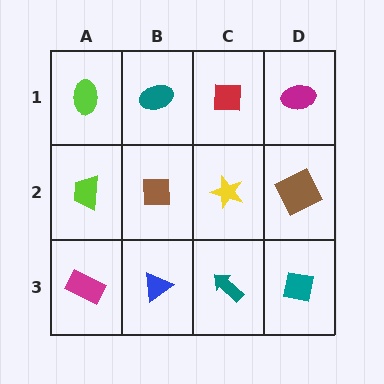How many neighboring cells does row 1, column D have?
2.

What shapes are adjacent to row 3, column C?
A yellow star (row 2, column C), a blue triangle (row 3, column B), a teal square (row 3, column D).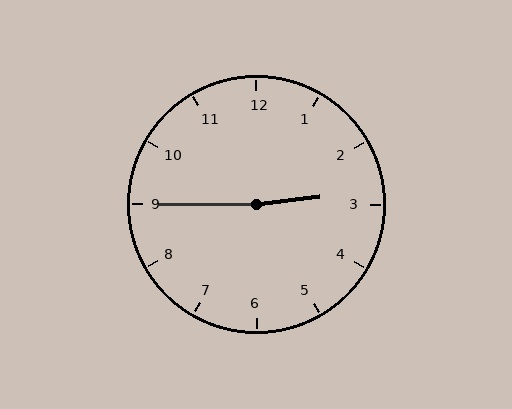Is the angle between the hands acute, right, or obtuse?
It is obtuse.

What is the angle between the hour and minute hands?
Approximately 172 degrees.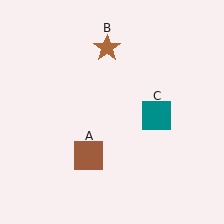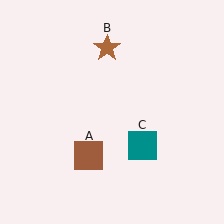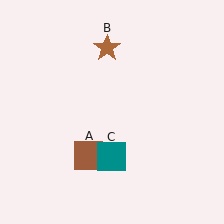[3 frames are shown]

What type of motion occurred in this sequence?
The teal square (object C) rotated clockwise around the center of the scene.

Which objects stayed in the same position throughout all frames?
Brown square (object A) and brown star (object B) remained stationary.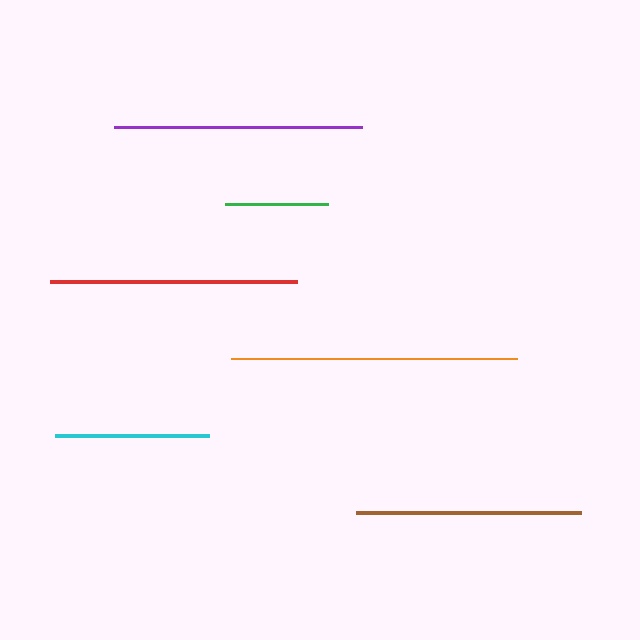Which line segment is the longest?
The orange line is the longest at approximately 286 pixels.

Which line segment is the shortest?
The green line is the shortest at approximately 103 pixels.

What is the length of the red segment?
The red segment is approximately 247 pixels long.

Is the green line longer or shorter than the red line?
The red line is longer than the green line.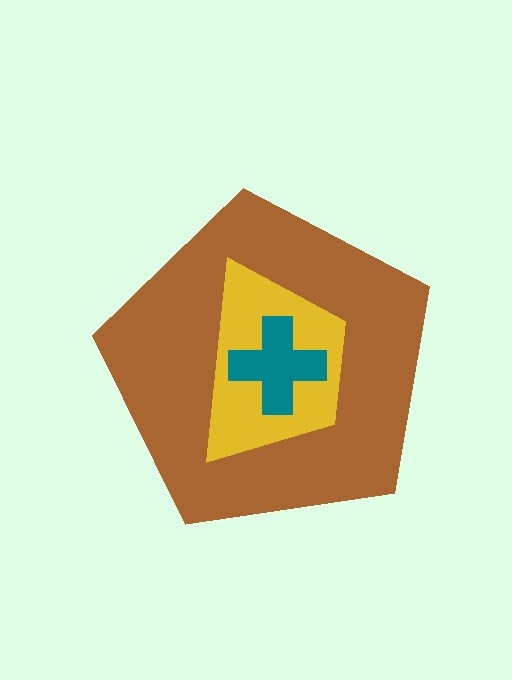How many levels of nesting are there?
3.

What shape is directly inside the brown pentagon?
The yellow trapezoid.